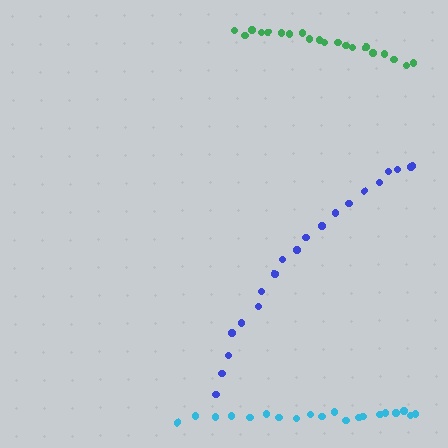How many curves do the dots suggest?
There are 3 distinct paths.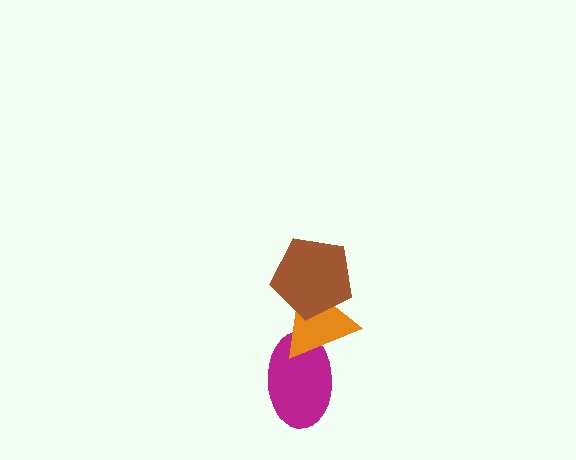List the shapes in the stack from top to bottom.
From top to bottom: the brown pentagon, the orange triangle, the magenta ellipse.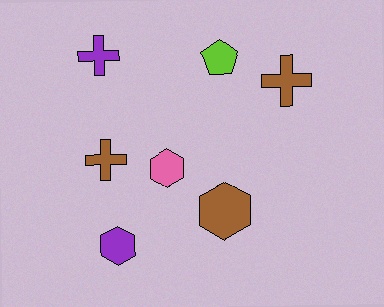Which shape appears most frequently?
Hexagon, with 3 objects.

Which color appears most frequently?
Brown, with 3 objects.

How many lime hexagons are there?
There are no lime hexagons.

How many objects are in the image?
There are 7 objects.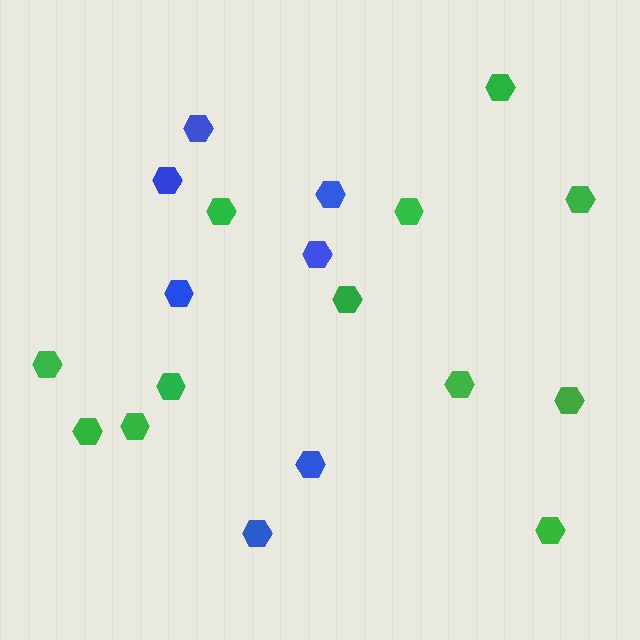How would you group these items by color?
There are 2 groups: one group of blue hexagons (7) and one group of green hexagons (12).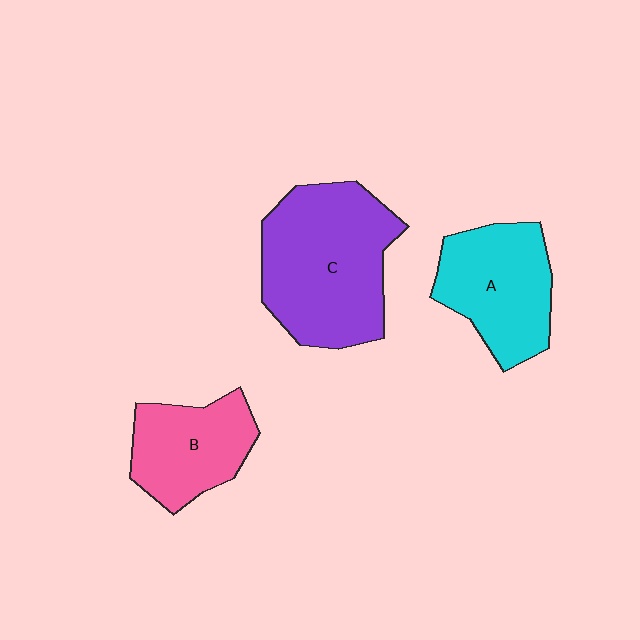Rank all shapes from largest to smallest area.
From largest to smallest: C (purple), A (cyan), B (pink).